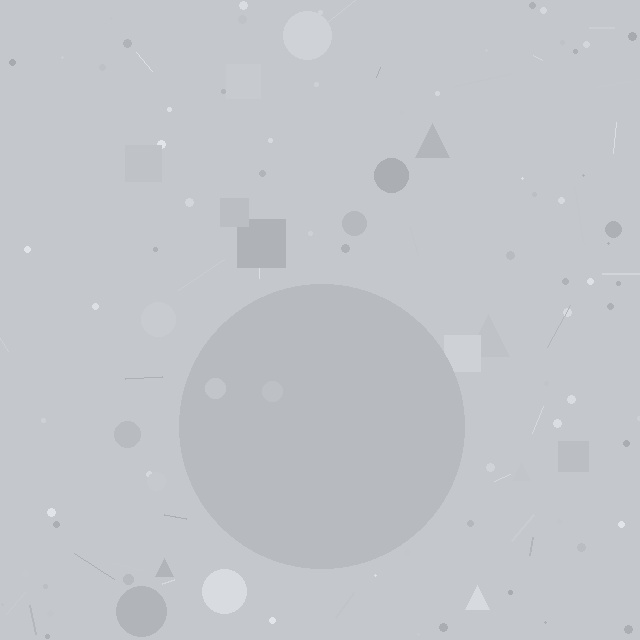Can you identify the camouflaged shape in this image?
The camouflaged shape is a circle.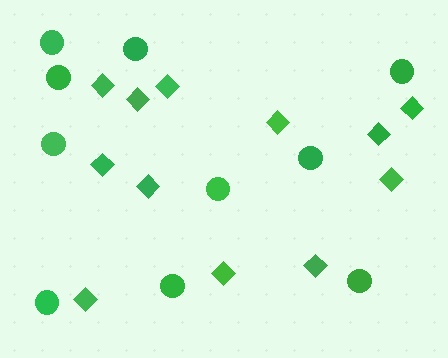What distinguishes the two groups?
There are 2 groups: one group of circles (10) and one group of diamonds (12).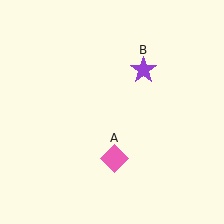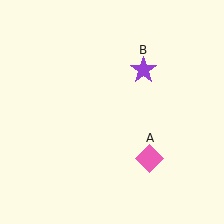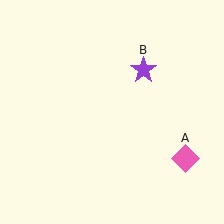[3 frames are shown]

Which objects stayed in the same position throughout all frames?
Purple star (object B) remained stationary.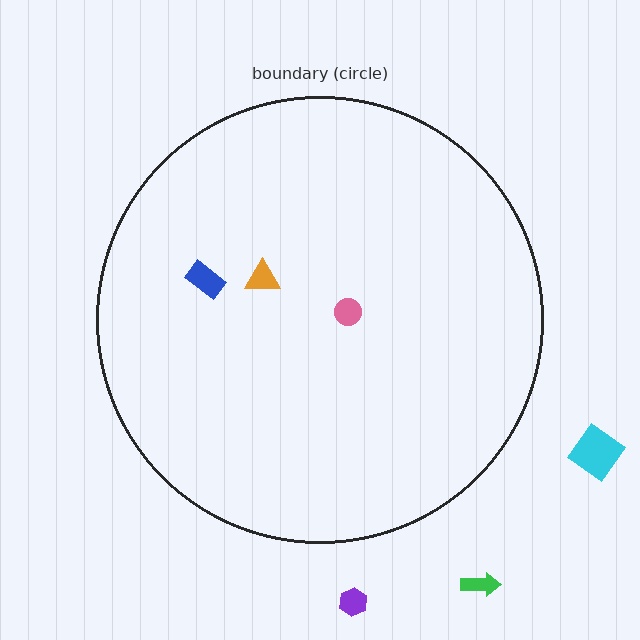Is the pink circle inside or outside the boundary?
Inside.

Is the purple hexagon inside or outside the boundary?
Outside.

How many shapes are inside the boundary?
3 inside, 3 outside.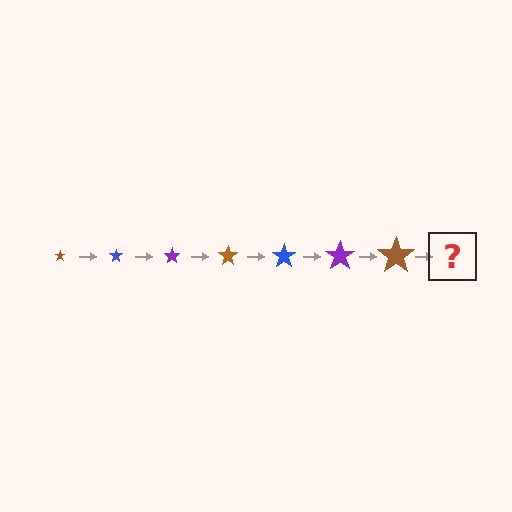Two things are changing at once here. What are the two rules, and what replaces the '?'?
The two rules are that the star grows larger each step and the color cycles through brown, blue, and purple. The '?' should be a blue star, larger than the previous one.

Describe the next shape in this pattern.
It should be a blue star, larger than the previous one.